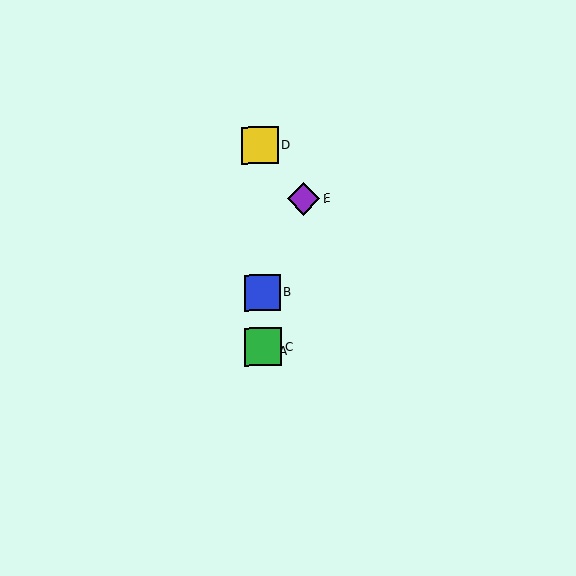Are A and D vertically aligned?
Yes, both are at x≈263.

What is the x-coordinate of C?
Object C is at x≈263.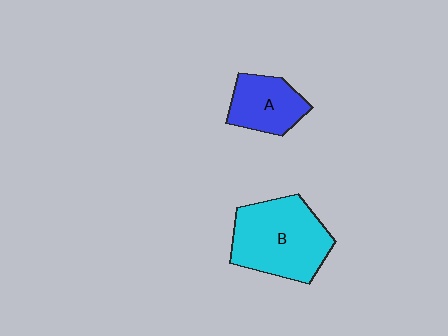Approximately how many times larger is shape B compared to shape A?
Approximately 1.8 times.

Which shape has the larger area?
Shape B (cyan).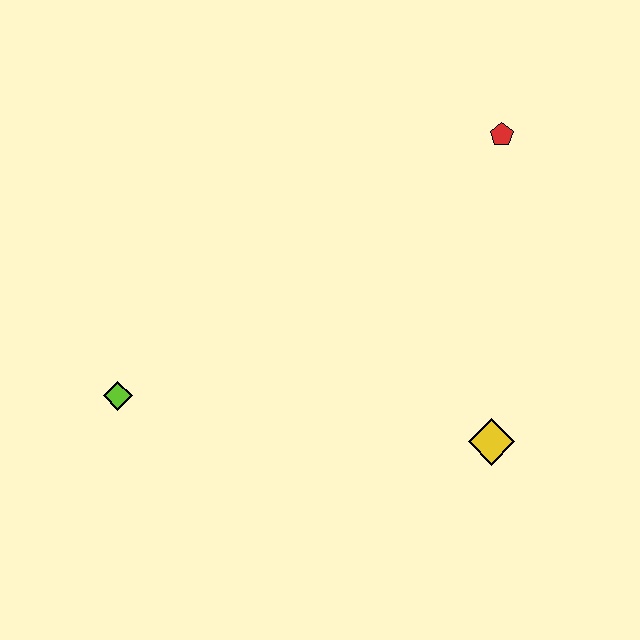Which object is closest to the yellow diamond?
The red pentagon is closest to the yellow diamond.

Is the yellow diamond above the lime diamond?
No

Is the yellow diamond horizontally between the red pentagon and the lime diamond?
Yes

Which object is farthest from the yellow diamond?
The lime diamond is farthest from the yellow diamond.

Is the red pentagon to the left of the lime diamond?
No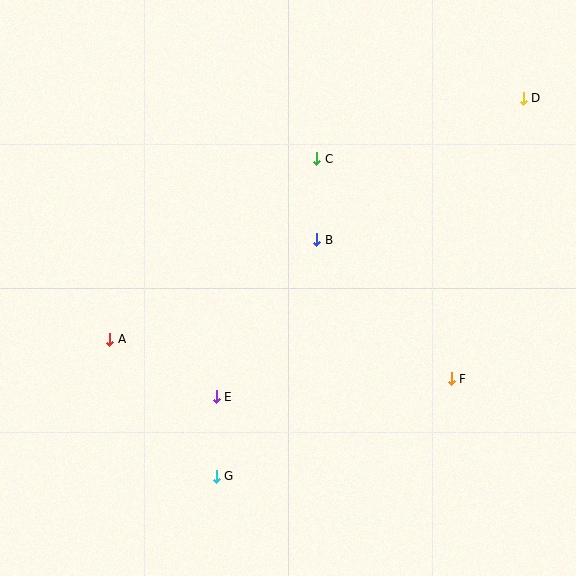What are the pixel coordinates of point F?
Point F is at (451, 379).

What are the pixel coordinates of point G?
Point G is at (216, 476).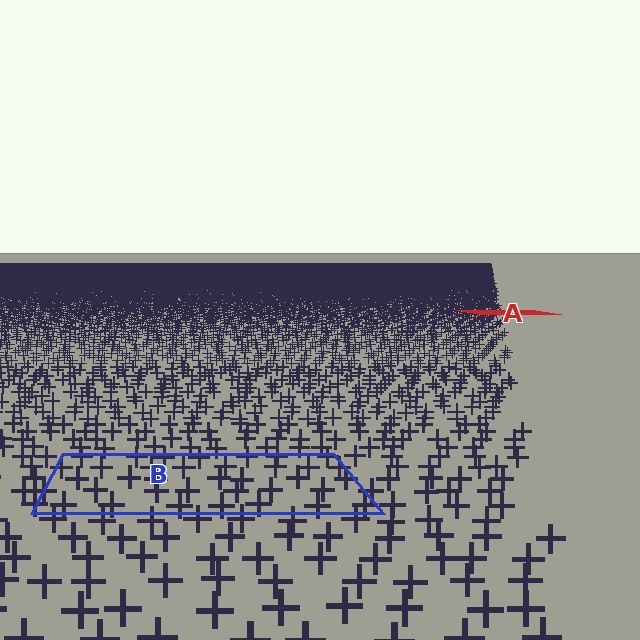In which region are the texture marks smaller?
The texture marks are smaller in region A, because it is farther away.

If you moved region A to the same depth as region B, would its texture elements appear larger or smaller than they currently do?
They would appear larger. At a closer depth, the same texture elements are projected at a bigger on-screen size.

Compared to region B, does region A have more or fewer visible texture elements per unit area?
Region A has more texture elements per unit area — they are packed more densely because it is farther away.